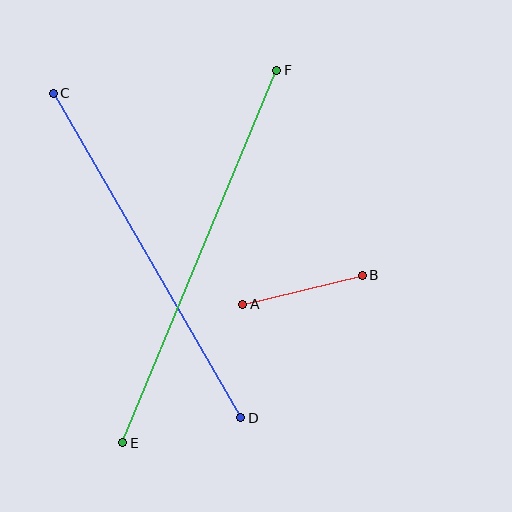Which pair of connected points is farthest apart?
Points E and F are farthest apart.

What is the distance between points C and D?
The distance is approximately 375 pixels.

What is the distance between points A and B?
The distance is approximately 123 pixels.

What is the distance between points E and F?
The distance is approximately 403 pixels.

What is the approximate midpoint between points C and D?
The midpoint is at approximately (147, 255) pixels.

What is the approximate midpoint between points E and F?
The midpoint is at approximately (200, 257) pixels.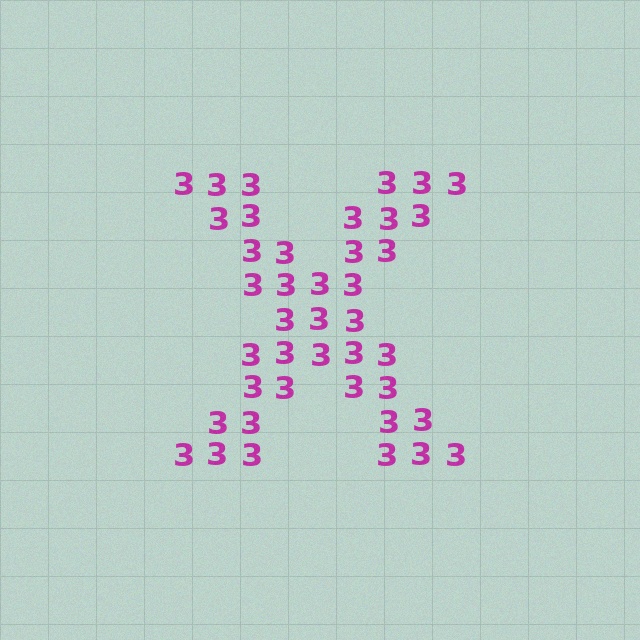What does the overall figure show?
The overall figure shows the letter X.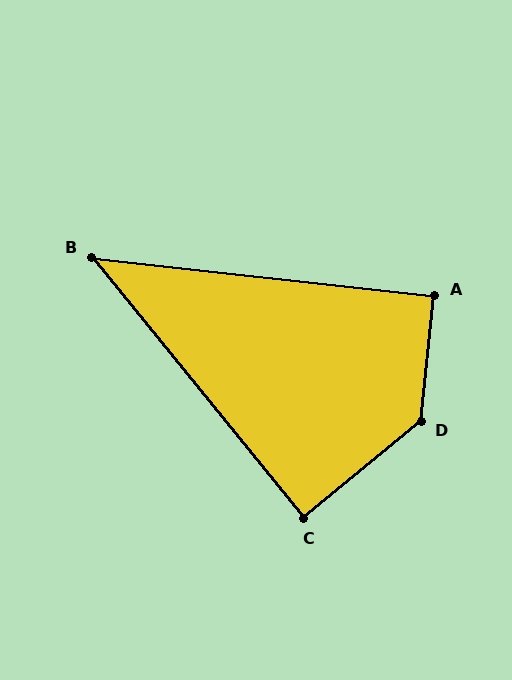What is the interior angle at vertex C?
Approximately 90 degrees (approximately right).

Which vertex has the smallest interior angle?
B, at approximately 45 degrees.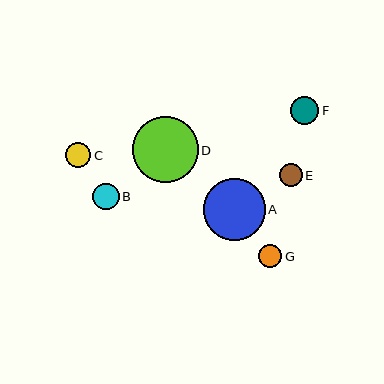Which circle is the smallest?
Circle G is the smallest with a size of approximately 23 pixels.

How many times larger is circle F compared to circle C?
Circle F is approximately 1.1 times the size of circle C.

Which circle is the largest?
Circle D is the largest with a size of approximately 66 pixels.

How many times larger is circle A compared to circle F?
Circle A is approximately 2.2 times the size of circle F.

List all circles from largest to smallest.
From largest to smallest: D, A, F, B, C, E, G.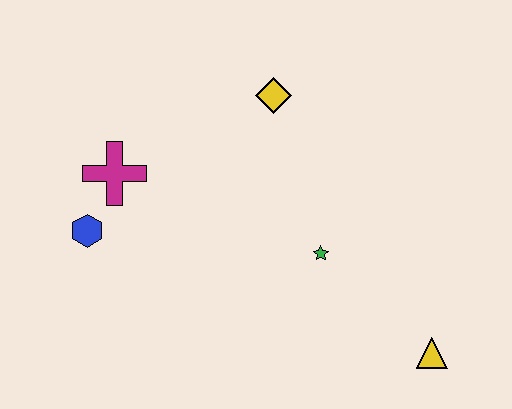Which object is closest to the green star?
The yellow triangle is closest to the green star.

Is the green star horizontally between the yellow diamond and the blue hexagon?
No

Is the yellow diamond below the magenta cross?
No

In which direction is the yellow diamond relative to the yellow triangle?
The yellow diamond is above the yellow triangle.